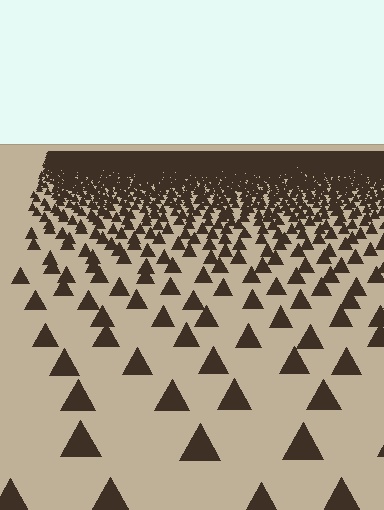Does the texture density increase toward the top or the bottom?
Density increases toward the top.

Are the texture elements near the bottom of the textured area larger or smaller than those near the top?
Larger. Near the bottom, elements are closer to the viewer and appear at a bigger on-screen size.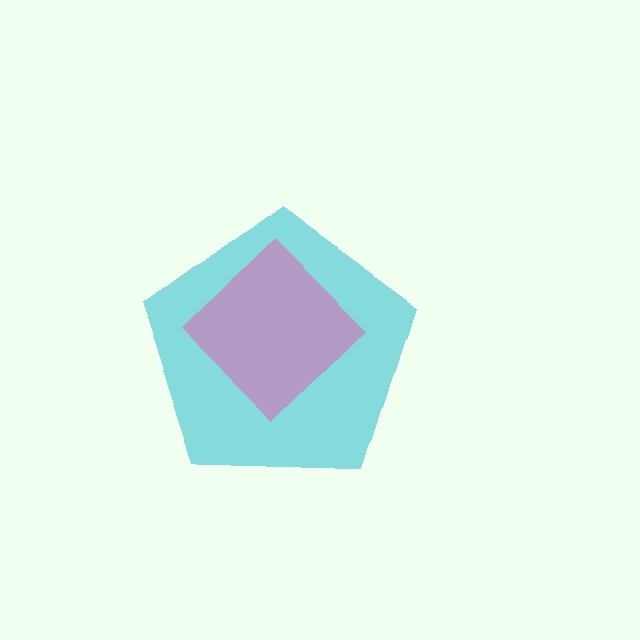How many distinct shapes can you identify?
There are 2 distinct shapes: a cyan pentagon, a pink diamond.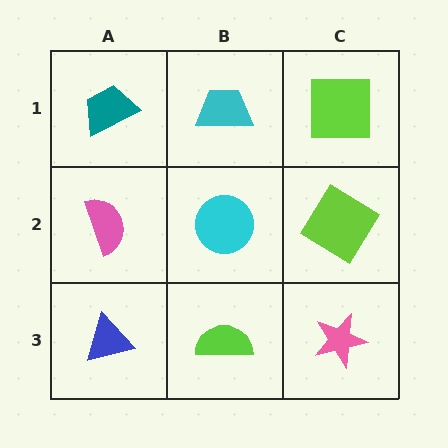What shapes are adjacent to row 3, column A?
A pink semicircle (row 2, column A), a lime semicircle (row 3, column B).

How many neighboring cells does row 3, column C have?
2.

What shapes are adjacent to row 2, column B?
A cyan trapezoid (row 1, column B), a lime semicircle (row 3, column B), a pink semicircle (row 2, column A), a lime diamond (row 2, column C).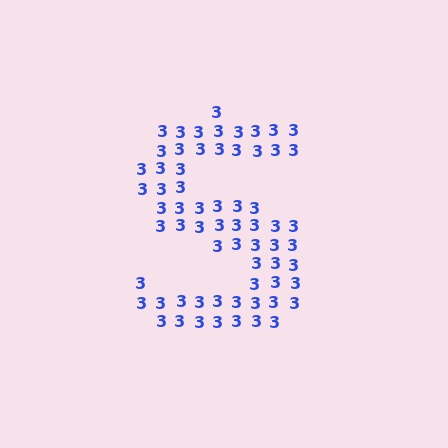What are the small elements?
The small elements are digit 3's.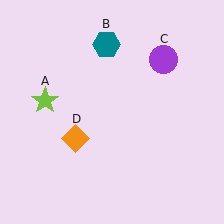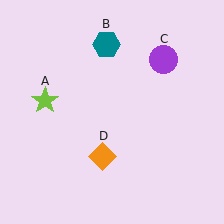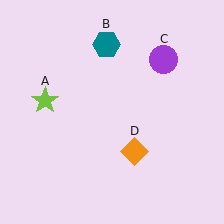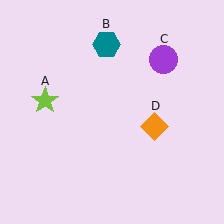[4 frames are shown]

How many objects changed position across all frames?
1 object changed position: orange diamond (object D).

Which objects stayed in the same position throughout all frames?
Lime star (object A) and teal hexagon (object B) and purple circle (object C) remained stationary.